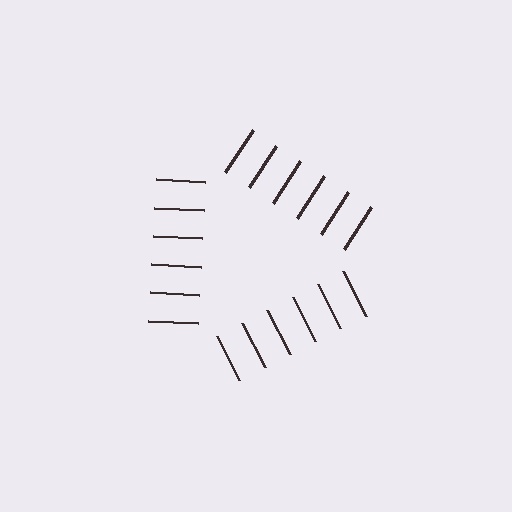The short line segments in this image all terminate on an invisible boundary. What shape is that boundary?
An illusory triangle — the line segments terminate on its edges but no continuous stroke is drawn.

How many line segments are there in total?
18 — 6 along each of the 3 edges.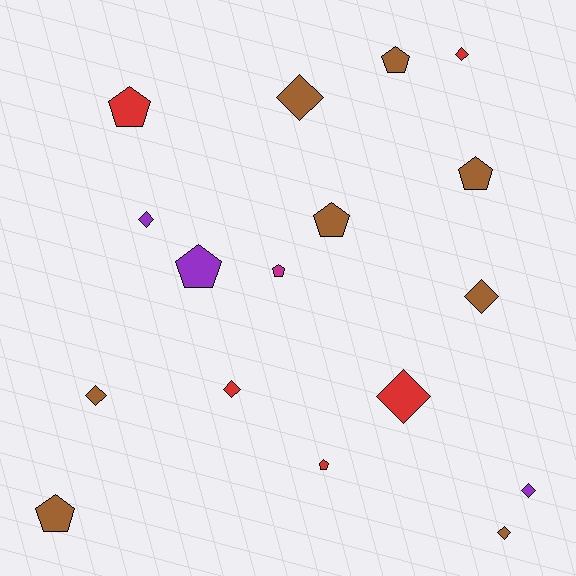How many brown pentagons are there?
There are 4 brown pentagons.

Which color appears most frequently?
Brown, with 8 objects.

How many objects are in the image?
There are 17 objects.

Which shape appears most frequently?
Diamond, with 9 objects.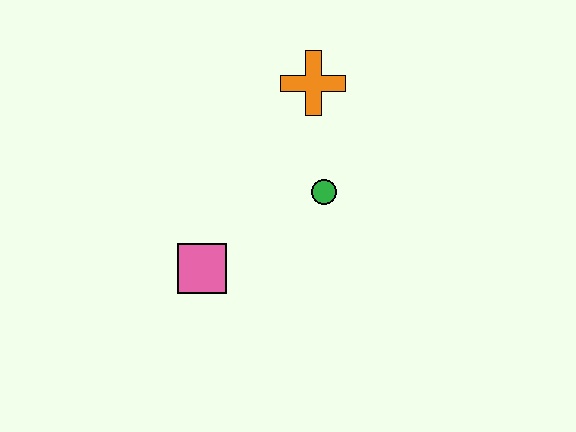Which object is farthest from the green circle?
The pink square is farthest from the green circle.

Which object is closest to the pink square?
The green circle is closest to the pink square.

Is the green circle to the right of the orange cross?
Yes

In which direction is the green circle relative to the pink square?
The green circle is to the right of the pink square.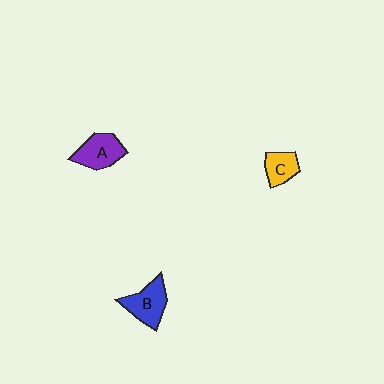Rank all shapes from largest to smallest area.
From largest to smallest: B (blue), A (purple), C (yellow).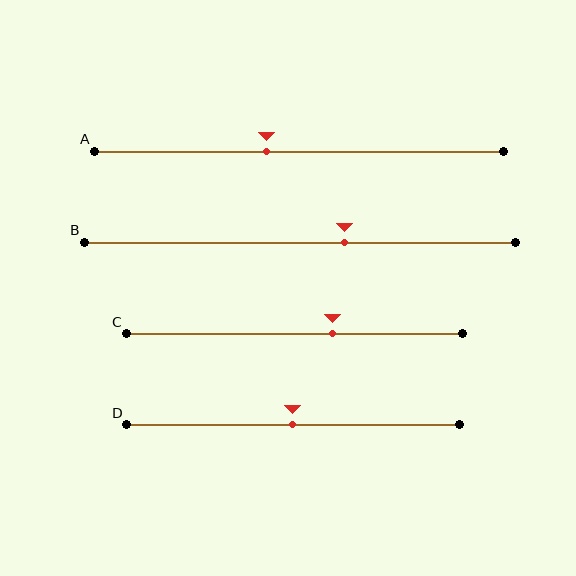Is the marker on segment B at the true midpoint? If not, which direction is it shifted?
No, the marker on segment B is shifted to the right by about 10% of the segment length.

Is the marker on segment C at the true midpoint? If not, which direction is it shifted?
No, the marker on segment C is shifted to the right by about 11% of the segment length.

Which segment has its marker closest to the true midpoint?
Segment D has its marker closest to the true midpoint.